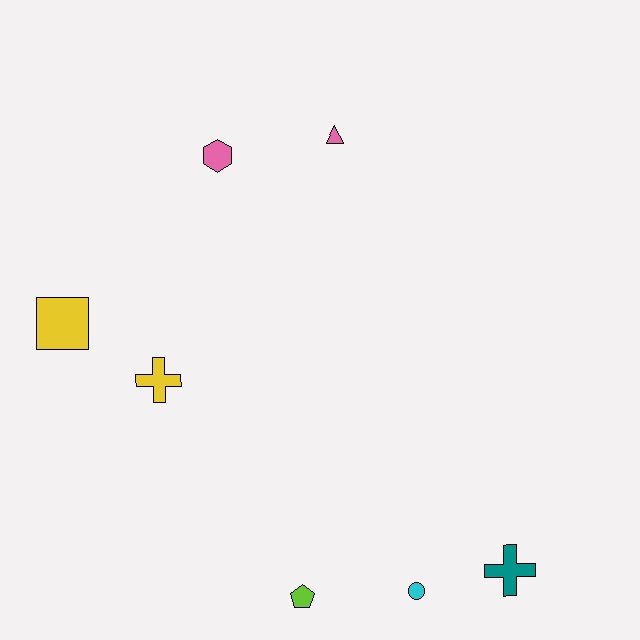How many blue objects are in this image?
There are no blue objects.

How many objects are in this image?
There are 7 objects.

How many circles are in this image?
There is 1 circle.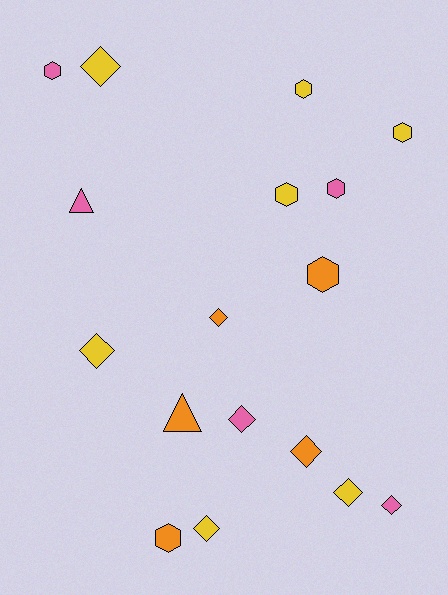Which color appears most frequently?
Yellow, with 7 objects.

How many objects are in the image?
There are 17 objects.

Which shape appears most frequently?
Diamond, with 8 objects.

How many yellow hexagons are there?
There are 3 yellow hexagons.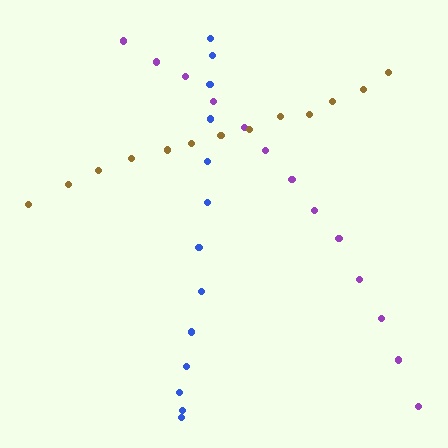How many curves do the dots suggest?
There are 3 distinct paths.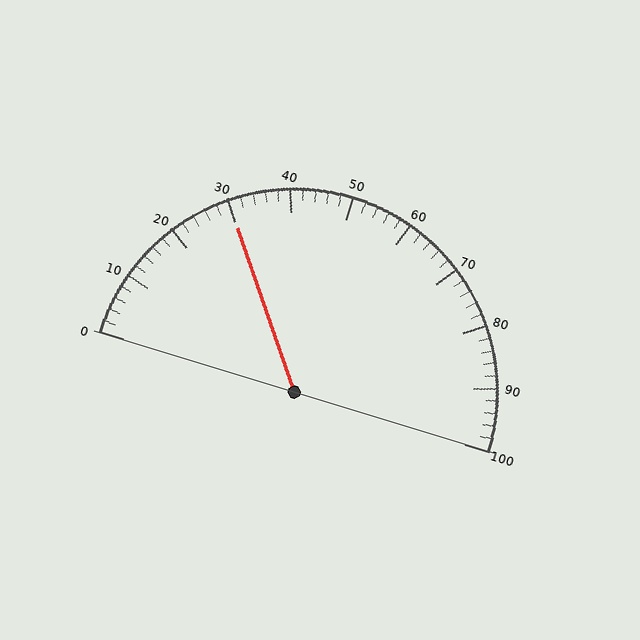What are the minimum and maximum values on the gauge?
The gauge ranges from 0 to 100.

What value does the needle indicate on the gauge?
The needle indicates approximately 30.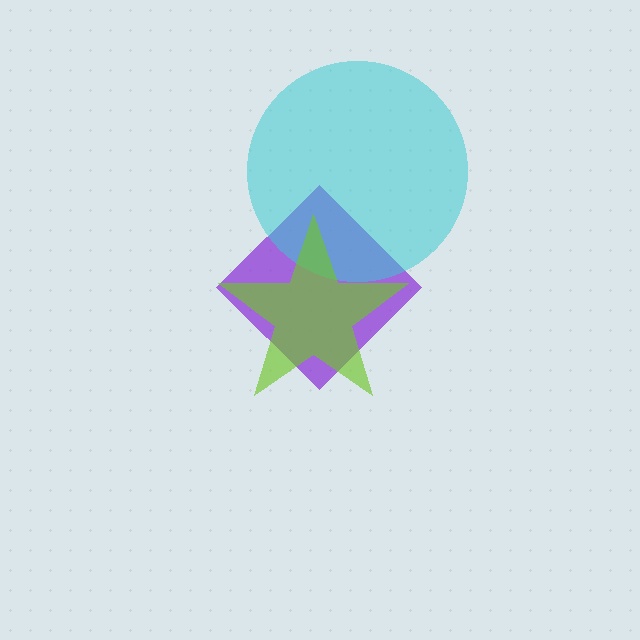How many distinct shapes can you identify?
There are 3 distinct shapes: a purple diamond, a cyan circle, a lime star.